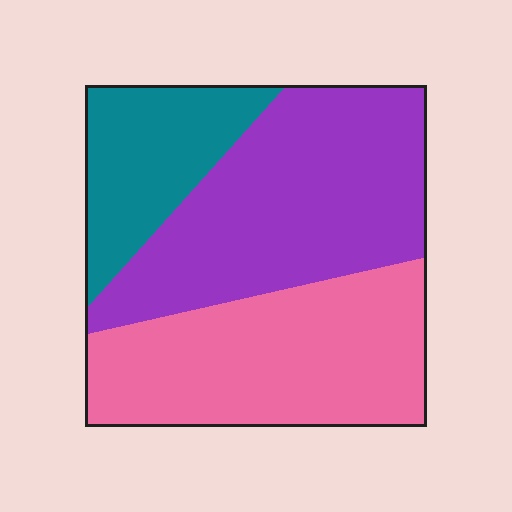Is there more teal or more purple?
Purple.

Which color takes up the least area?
Teal, at roughly 20%.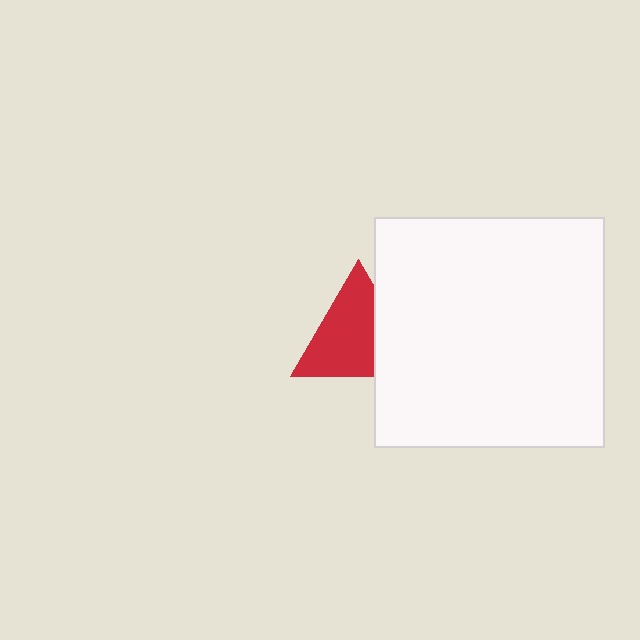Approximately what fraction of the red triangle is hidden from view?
Roughly 31% of the red triangle is hidden behind the white square.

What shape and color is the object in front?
The object in front is a white square.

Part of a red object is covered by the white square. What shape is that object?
It is a triangle.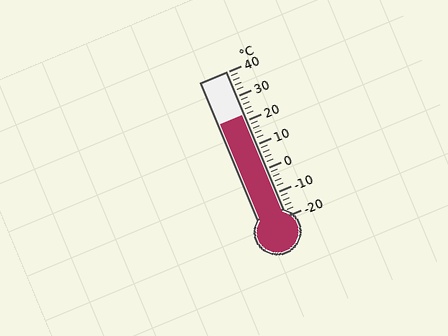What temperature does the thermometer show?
The thermometer shows approximately 22°C.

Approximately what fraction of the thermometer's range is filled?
The thermometer is filled to approximately 70% of its range.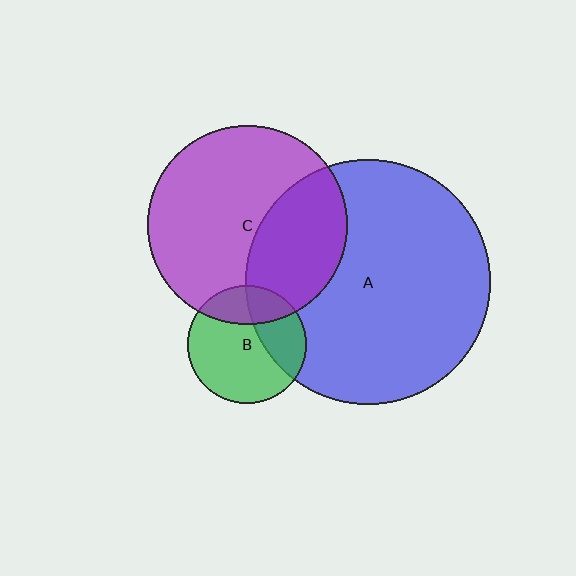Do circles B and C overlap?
Yes.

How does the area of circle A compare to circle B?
Approximately 4.3 times.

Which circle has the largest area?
Circle A (blue).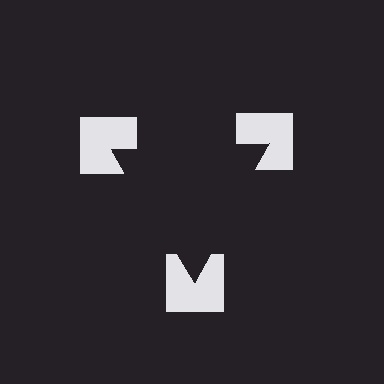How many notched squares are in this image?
There are 3 — one at each vertex of the illusory triangle.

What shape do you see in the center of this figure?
An illusory triangle — its edges are inferred from the aligned wedge cuts in the notched squares, not physically drawn.